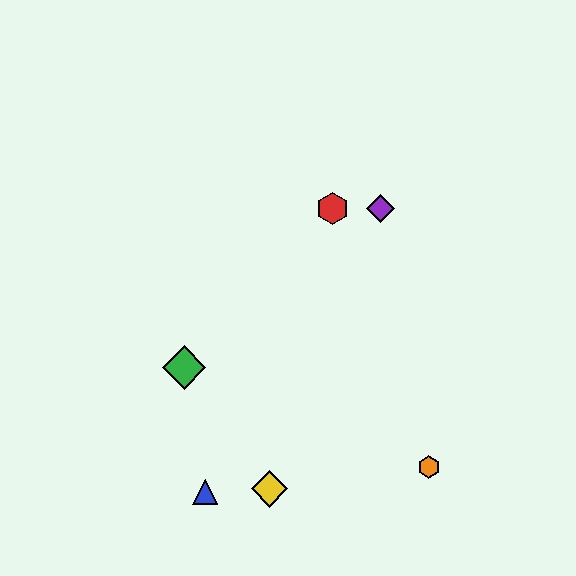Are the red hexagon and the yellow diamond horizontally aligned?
No, the red hexagon is at y≈208 and the yellow diamond is at y≈489.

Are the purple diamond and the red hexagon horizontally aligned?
Yes, both are at y≈208.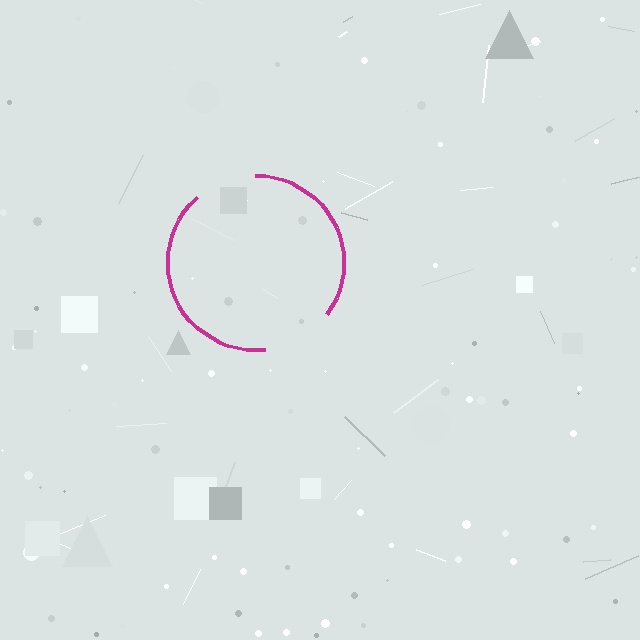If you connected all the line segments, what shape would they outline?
They would outline a circle.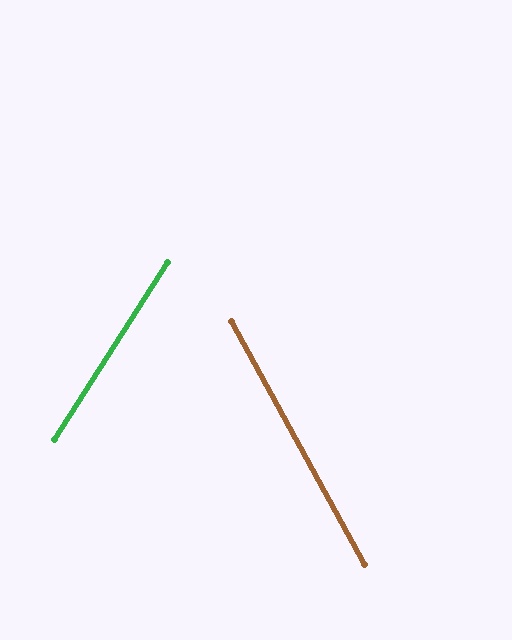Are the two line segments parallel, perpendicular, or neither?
Neither parallel nor perpendicular — they differ by about 61°.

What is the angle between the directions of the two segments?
Approximately 61 degrees.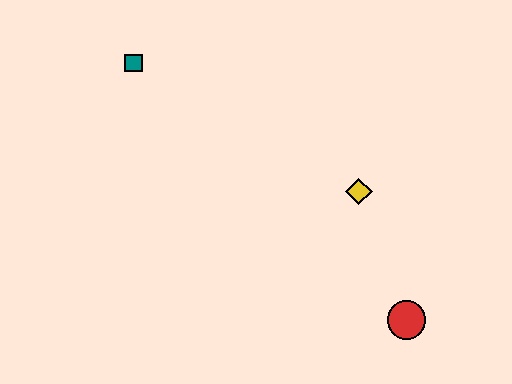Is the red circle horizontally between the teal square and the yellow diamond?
No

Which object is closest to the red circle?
The yellow diamond is closest to the red circle.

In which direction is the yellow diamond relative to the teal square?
The yellow diamond is to the right of the teal square.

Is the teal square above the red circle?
Yes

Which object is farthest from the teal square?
The red circle is farthest from the teal square.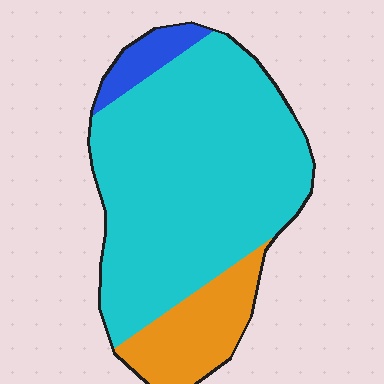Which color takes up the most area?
Cyan, at roughly 75%.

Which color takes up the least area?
Blue, at roughly 5%.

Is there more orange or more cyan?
Cyan.